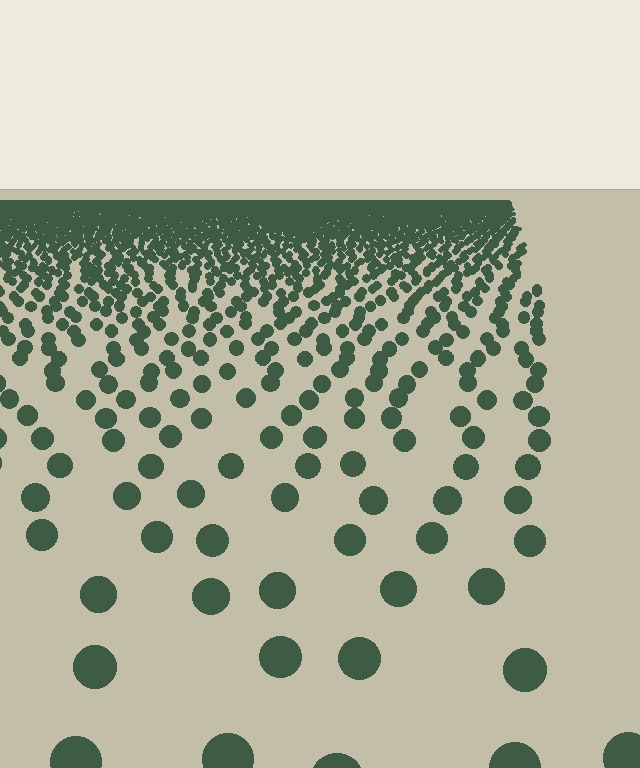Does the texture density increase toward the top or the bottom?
Density increases toward the top.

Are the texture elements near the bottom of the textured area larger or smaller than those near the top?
Larger. Near the bottom, elements are closer to the viewer and appear at a bigger on-screen size.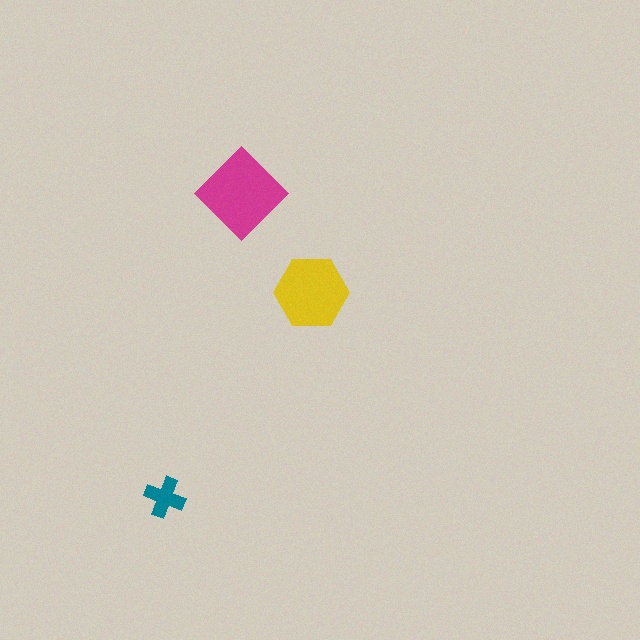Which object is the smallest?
The teal cross.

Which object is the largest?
The magenta diamond.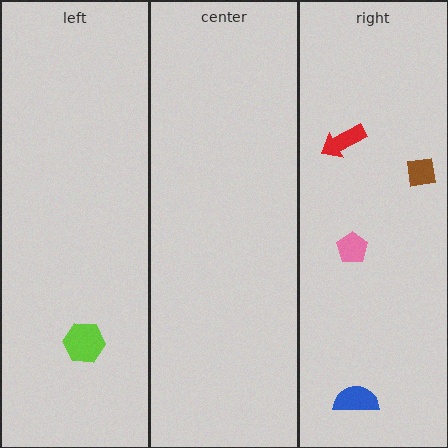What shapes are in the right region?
The blue semicircle, the pink pentagon, the red arrow, the brown square.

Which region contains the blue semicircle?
The right region.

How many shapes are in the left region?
1.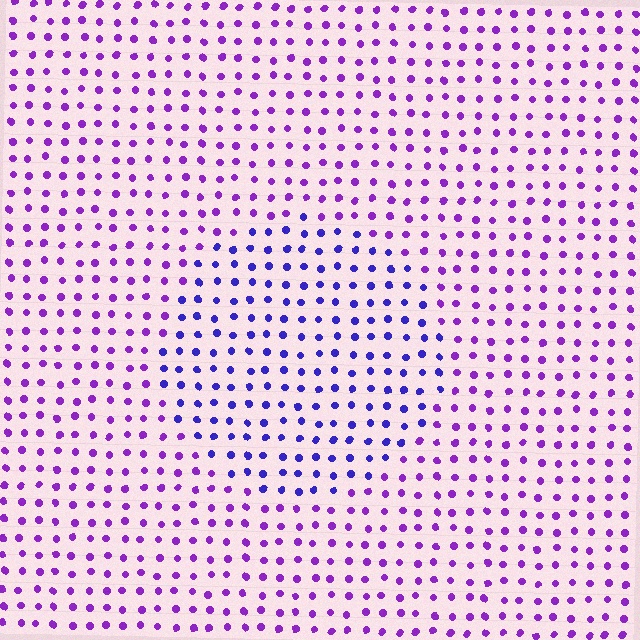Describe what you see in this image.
The image is filled with small purple elements in a uniform arrangement. A circle-shaped region is visible where the elements are tinted to a slightly different hue, forming a subtle color boundary.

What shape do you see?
I see a circle.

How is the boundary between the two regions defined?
The boundary is defined purely by a slight shift in hue (about 34 degrees). Spacing, size, and orientation are identical on both sides.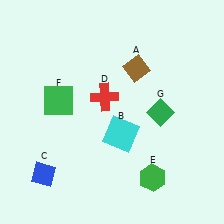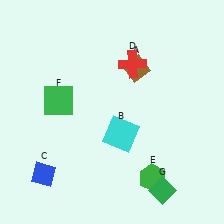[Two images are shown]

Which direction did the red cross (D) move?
The red cross (D) moved up.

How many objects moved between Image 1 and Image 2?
2 objects moved between the two images.